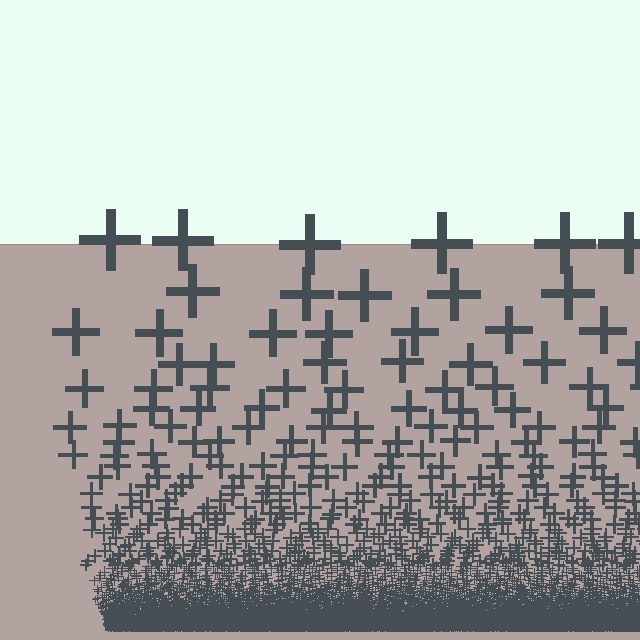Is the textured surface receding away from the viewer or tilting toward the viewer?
The surface appears to tilt toward the viewer. Texture elements get larger and sparser toward the top.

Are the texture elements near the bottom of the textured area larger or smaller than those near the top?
Smaller. The gradient is inverted — elements near the bottom are smaller and denser.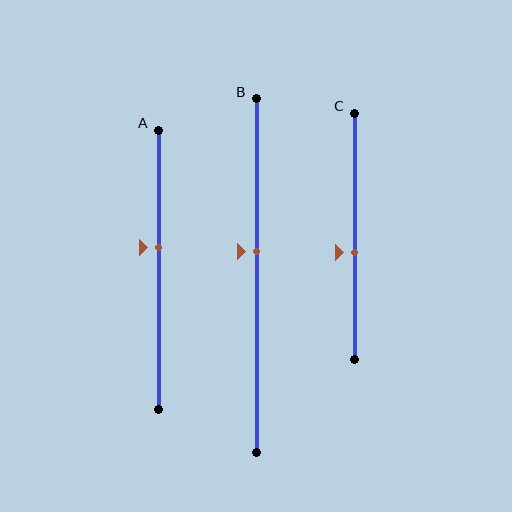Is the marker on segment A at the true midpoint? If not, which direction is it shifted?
No, the marker on segment A is shifted upward by about 8% of the segment length.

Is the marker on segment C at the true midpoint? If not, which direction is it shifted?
No, the marker on segment C is shifted downward by about 6% of the segment length.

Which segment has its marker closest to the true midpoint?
Segment C has its marker closest to the true midpoint.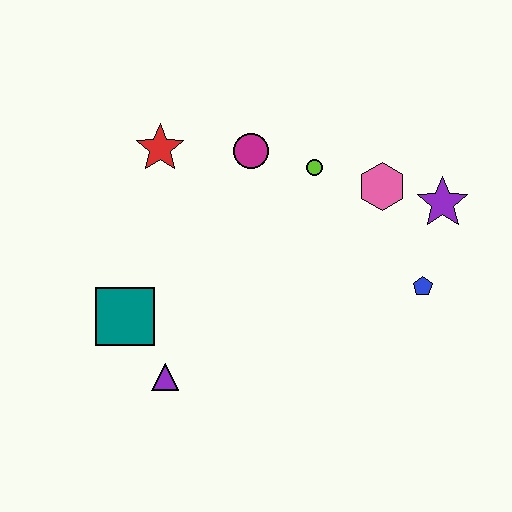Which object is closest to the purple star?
The pink hexagon is closest to the purple star.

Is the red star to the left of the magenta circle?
Yes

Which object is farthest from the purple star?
The teal square is farthest from the purple star.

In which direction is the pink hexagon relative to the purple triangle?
The pink hexagon is to the right of the purple triangle.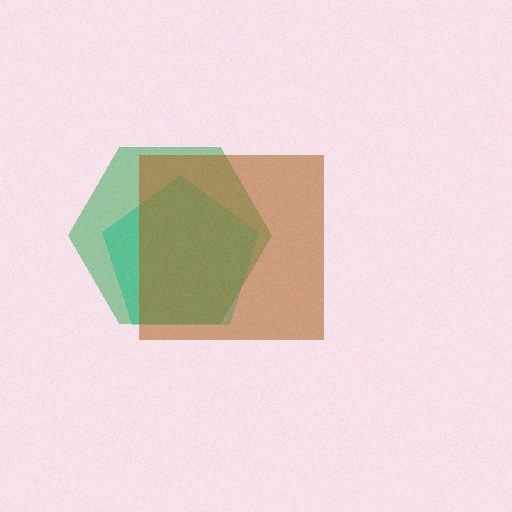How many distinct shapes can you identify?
There are 3 distinct shapes: a cyan pentagon, a green hexagon, a brown square.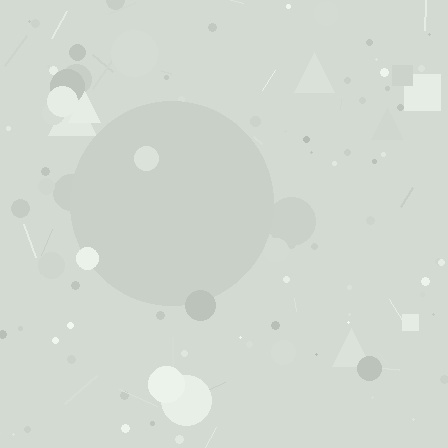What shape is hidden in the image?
A circle is hidden in the image.